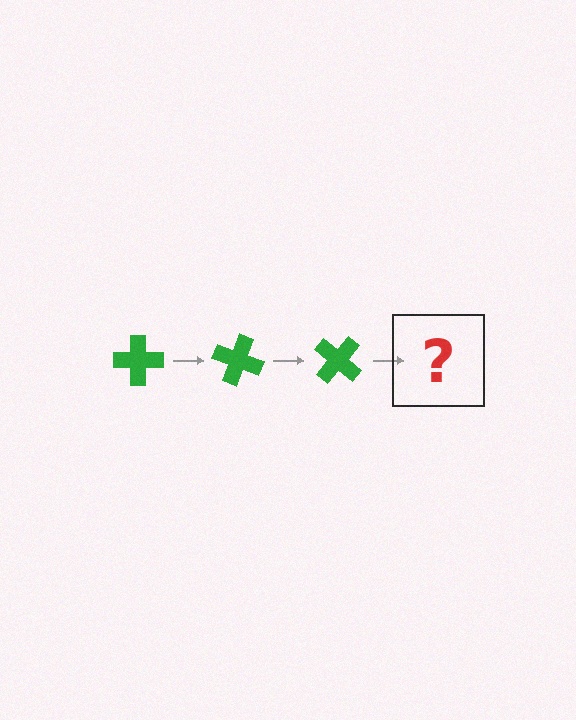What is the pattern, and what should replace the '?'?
The pattern is that the cross rotates 20 degrees each step. The '?' should be a green cross rotated 60 degrees.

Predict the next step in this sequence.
The next step is a green cross rotated 60 degrees.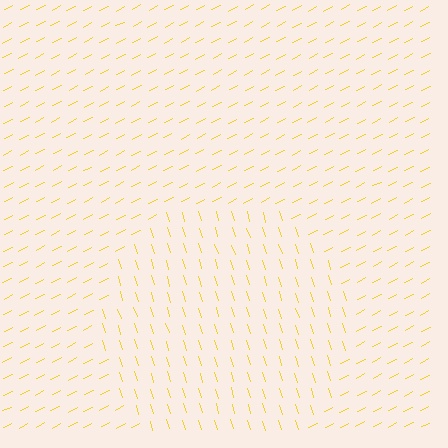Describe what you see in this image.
The image is filled with small yellow line segments. A circle region in the image has lines oriented differently from the surrounding lines, creating a visible texture boundary.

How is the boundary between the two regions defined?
The boundary is defined purely by a change in line orientation (approximately 81 degrees difference). All lines are the same color and thickness.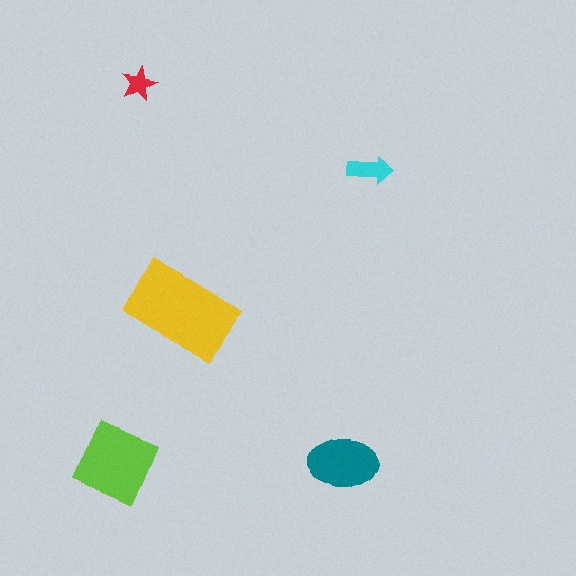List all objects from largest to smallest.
The yellow rectangle, the lime square, the teal ellipse, the cyan arrow, the red star.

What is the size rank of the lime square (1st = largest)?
2nd.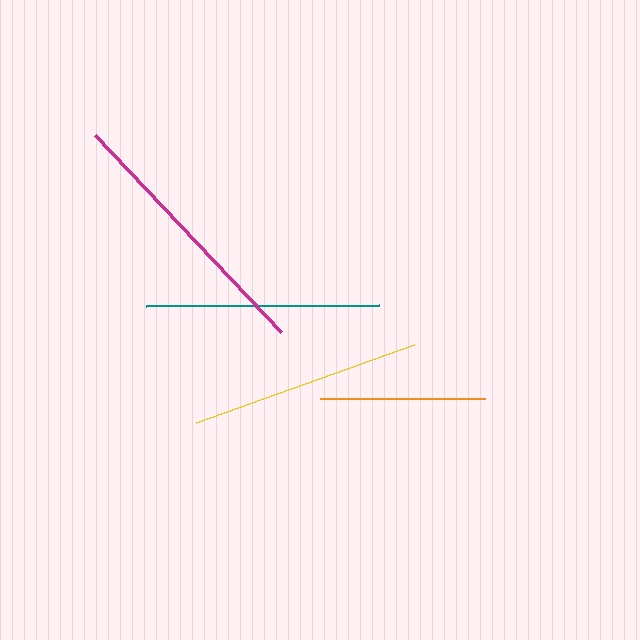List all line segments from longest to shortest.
From longest to shortest: magenta, teal, yellow, orange.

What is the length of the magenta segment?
The magenta segment is approximately 271 pixels long.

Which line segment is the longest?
The magenta line is the longest at approximately 271 pixels.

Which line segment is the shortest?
The orange line is the shortest at approximately 165 pixels.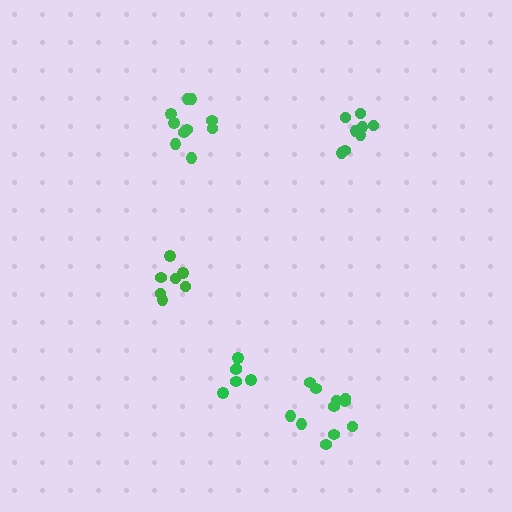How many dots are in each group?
Group 1: 6 dots, Group 2: 9 dots, Group 3: 10 dots, Group 4: 11 dots, Group 5: 7 dots (43 total).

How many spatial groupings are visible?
There are 5 spatial groupings.